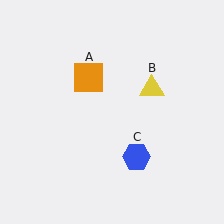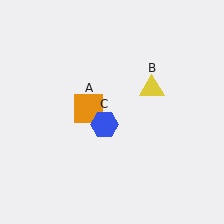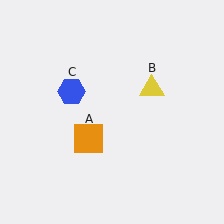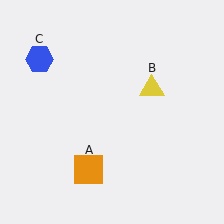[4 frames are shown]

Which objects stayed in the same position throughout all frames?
Yellow triangle (object B) remained stationary.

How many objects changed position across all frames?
2 objects changed position: orange square (object A), blue hexagon (object C).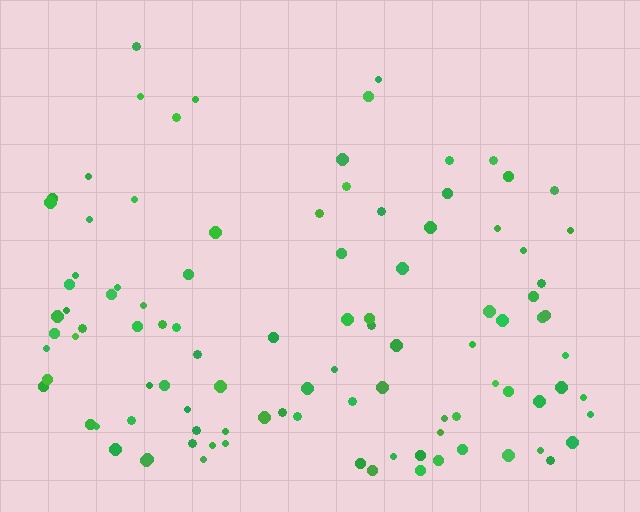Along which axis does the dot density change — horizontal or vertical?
Vertical.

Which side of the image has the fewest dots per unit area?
The top.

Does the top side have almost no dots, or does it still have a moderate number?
Still a moderate number, just noticeably fewer than the bottom.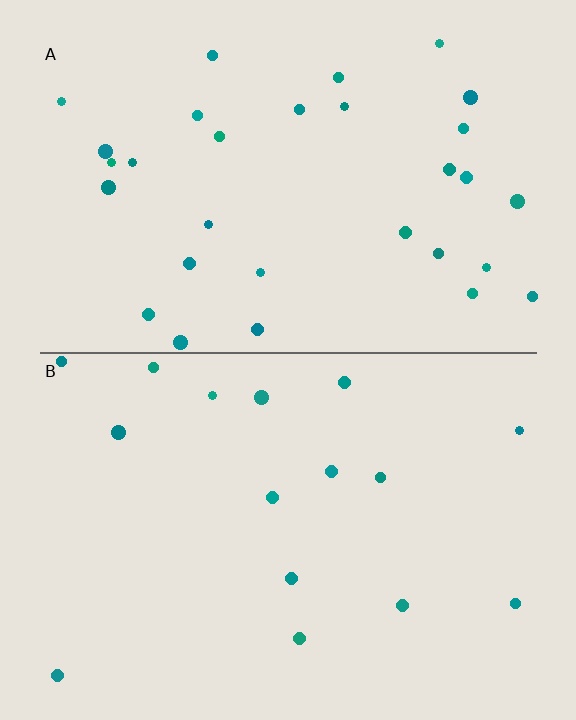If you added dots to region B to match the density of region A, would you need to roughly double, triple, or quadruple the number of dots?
Approximately double.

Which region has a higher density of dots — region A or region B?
A (the top).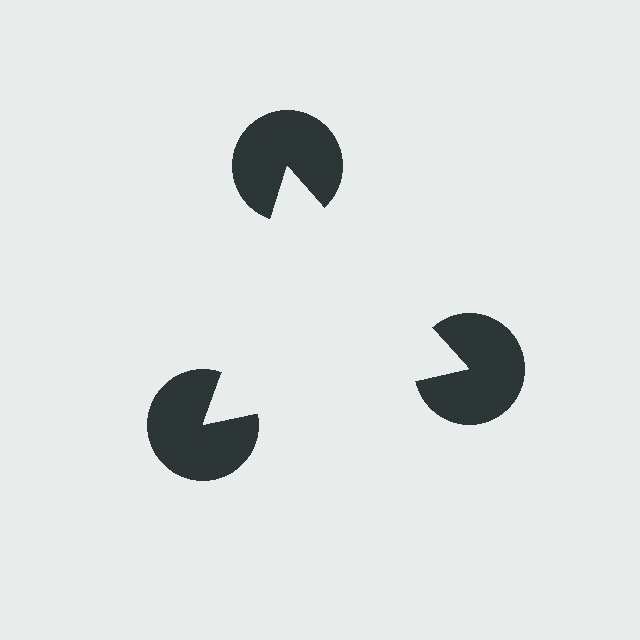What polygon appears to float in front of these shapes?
An illusory triangle — its edges are inferred from the aligned wedge cuts in the pac-man discs, not physically drawn.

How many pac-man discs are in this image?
There are 3 — one at each vertex of the illusory triangle.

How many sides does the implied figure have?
3 sides.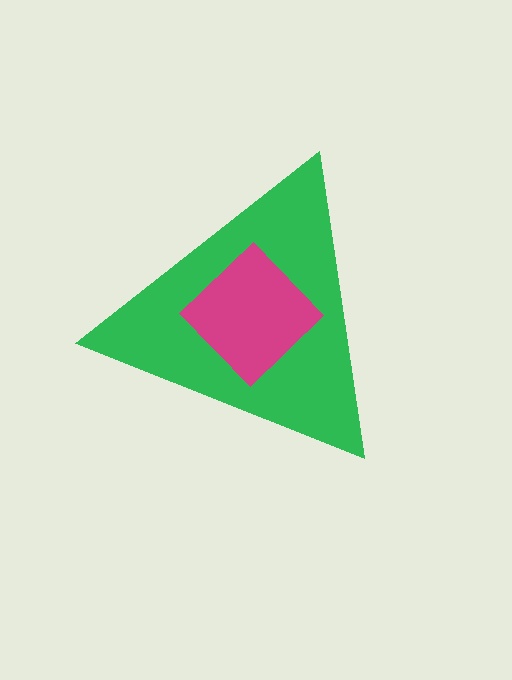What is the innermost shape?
The magenta diamond.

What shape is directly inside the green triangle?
The magenta diamond.